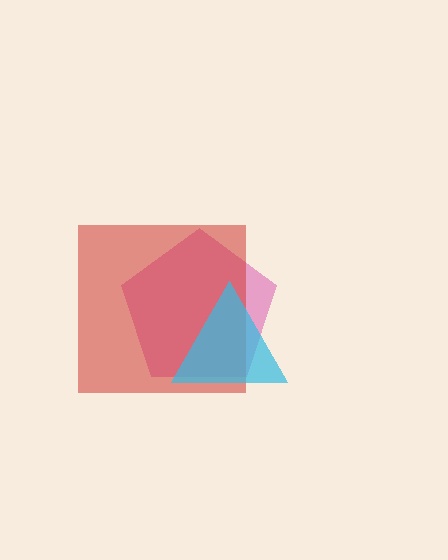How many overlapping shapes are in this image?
There are 3 overlapping shapes in the image.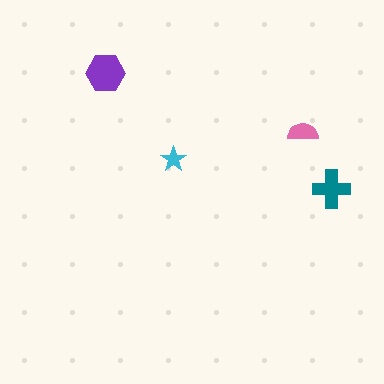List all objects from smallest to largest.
The cyan star, the pink semicircle, the teal cross, the purple hexagon.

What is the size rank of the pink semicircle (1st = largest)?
3rd.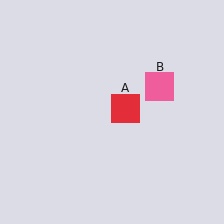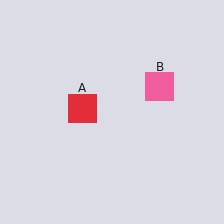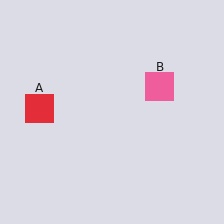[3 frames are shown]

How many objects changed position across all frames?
1 object changed position: red square (object A).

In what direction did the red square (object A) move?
The red square (object A) moved left.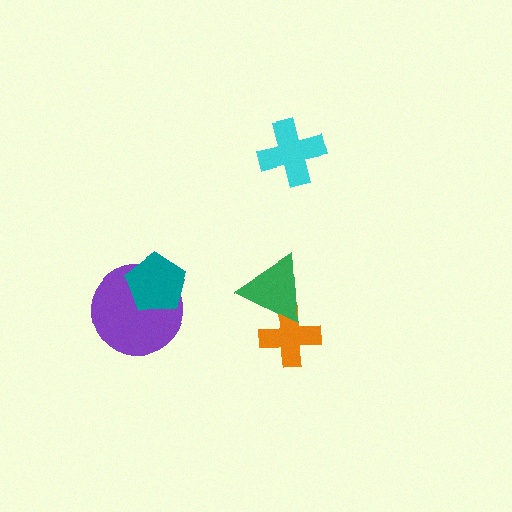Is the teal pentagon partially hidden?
No, no other shape covers it.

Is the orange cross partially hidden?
Yes, it is partially covered by another shape.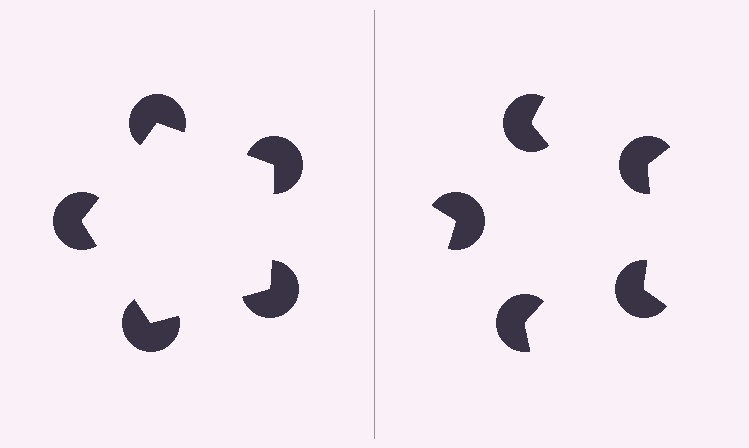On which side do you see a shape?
An illusory pentagon appears on the left side. On the right side the wedge cuts are rotated, so no coherent shape forms.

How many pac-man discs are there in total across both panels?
10 — 5 on each side.